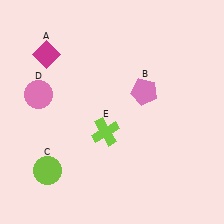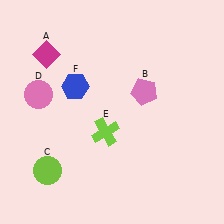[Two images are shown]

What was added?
A blue hexagon (F) was added in Image 2.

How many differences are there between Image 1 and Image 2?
There is 1 difference between the two images.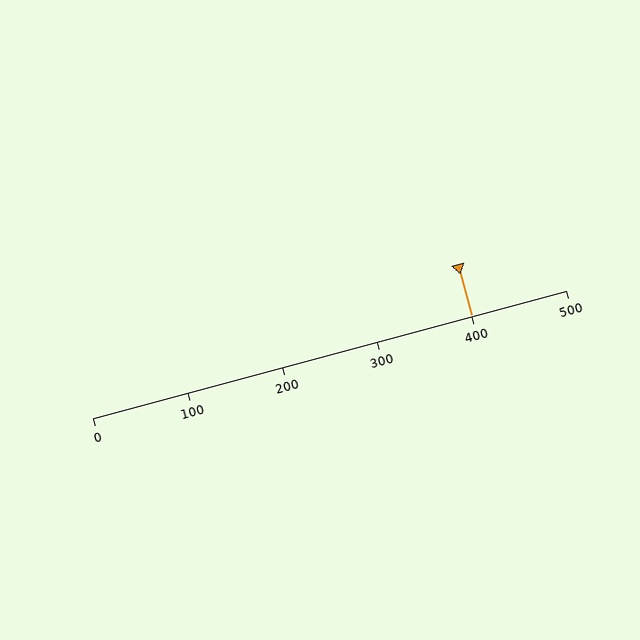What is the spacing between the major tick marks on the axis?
The major ticks are spaced 100 apart.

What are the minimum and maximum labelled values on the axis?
The axis runs from 0 to 500.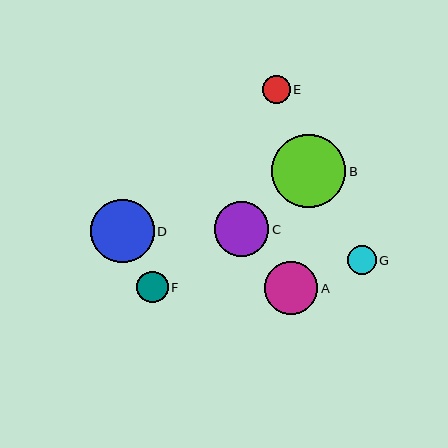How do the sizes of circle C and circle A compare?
Circle C and circle A are approximately the same size.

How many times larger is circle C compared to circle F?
Circle C is approximately 1.7 times the size of circle F.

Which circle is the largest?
Circle B is the largest with a size of approximately 74 pixels.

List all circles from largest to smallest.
From largest to smallest: B, D, C, A, F, G, E.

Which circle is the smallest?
Circle E is the smallest with a size of approximately 28 pixels.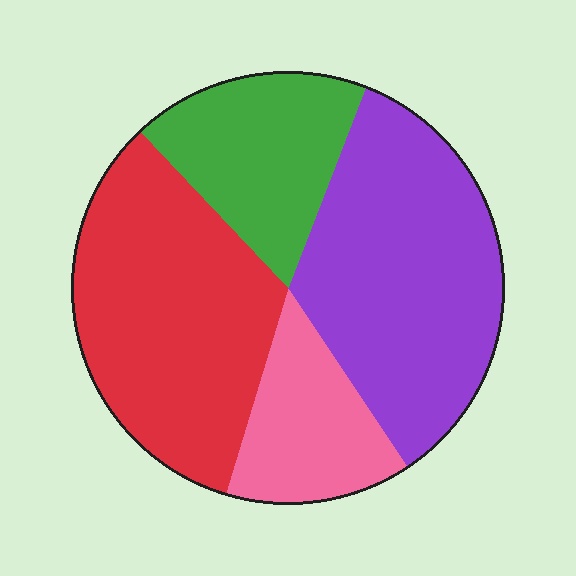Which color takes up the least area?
Pink, at roughly 15%.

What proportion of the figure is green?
Green takes up less than a quarter of the figure.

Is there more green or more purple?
Purple.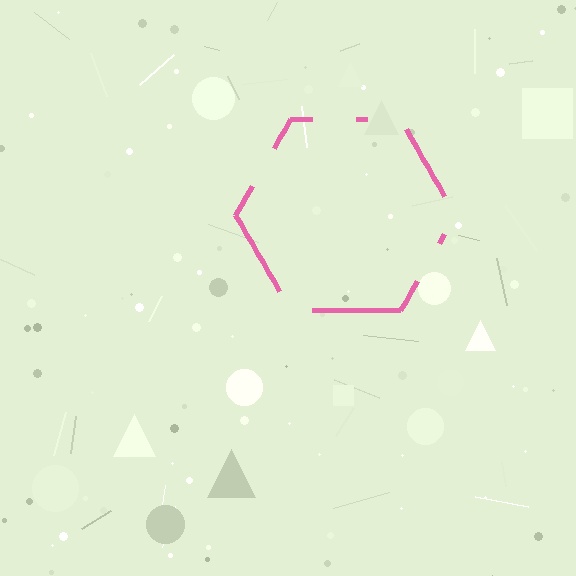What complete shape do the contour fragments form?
The contour fragments form a hexagon.